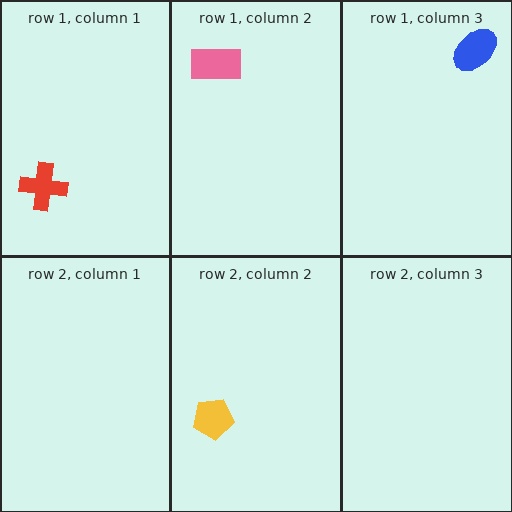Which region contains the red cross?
The row 1, column 1 region.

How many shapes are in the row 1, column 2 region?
1.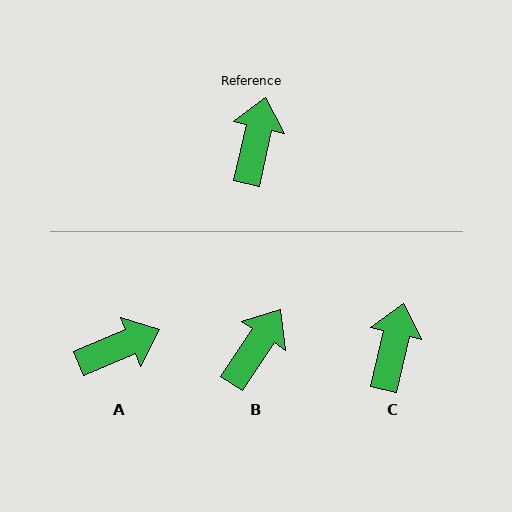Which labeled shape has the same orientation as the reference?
C.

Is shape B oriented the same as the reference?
No, it is off by about 21 degrees.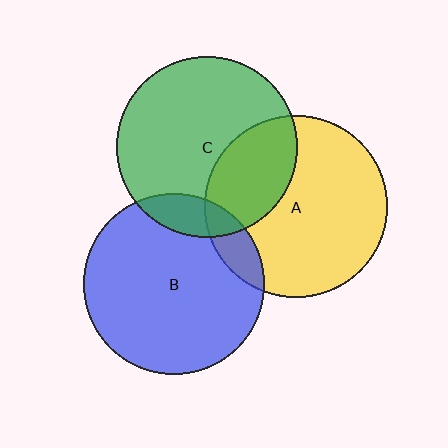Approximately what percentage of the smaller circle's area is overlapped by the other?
Approximately 30%.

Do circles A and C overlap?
Yes.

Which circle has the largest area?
Circle A (yellow).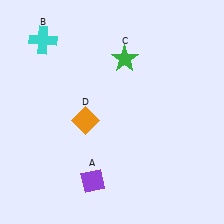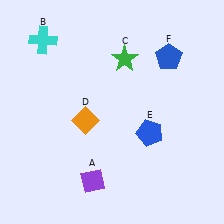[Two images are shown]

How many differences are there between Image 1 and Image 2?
There are 2 differences between the two images.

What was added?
A blue pentagon (E), a blue pentagon (F) were added in Image 2.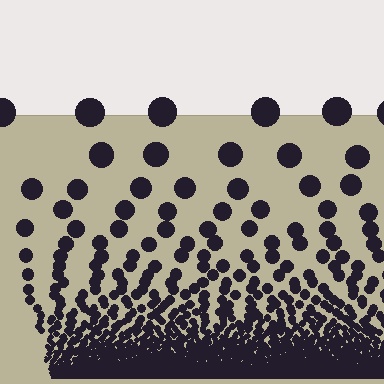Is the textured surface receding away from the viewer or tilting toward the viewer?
The surface appears to tilt toward the viewer. Texture elements get larger and sparser toward the top.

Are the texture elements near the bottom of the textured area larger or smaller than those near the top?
Smaller. The gradient is inverted — elements near the bottom are smaller and denser.